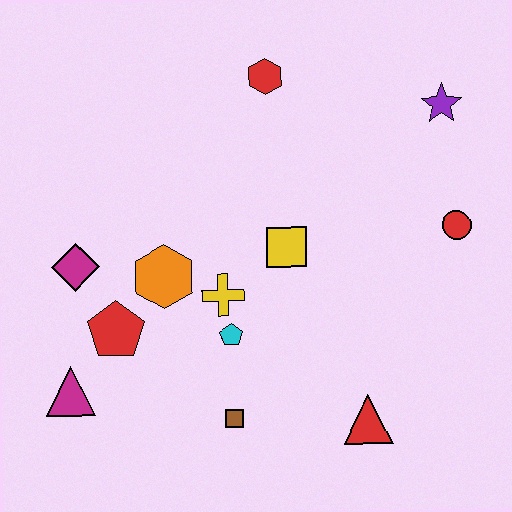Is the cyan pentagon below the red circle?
Yes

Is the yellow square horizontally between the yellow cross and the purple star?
Yes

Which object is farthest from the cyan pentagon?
The purple star is farthest from the cyan pentagon.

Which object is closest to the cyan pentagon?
The yellow cross is closest to the cyan pentagon.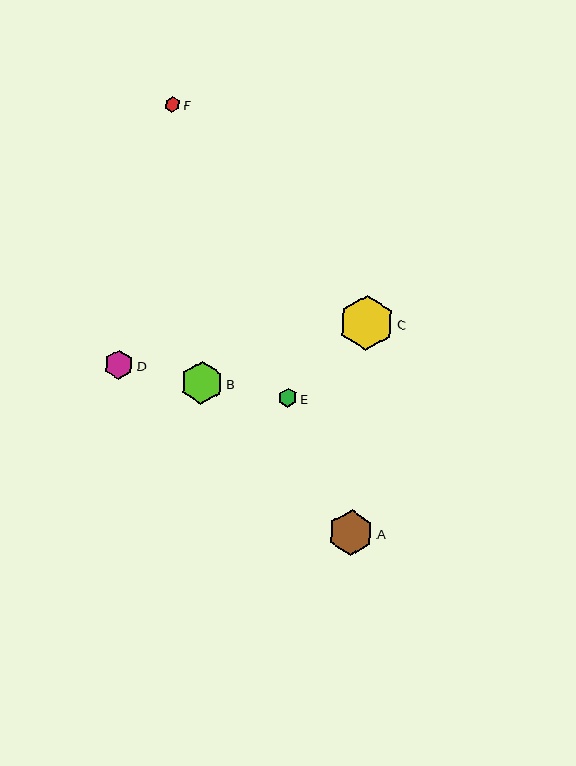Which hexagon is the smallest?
Hexagon F is the smallest with a size of approximately 16 pixels.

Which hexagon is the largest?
Hexagon C is the largest with a size of approximately 55 pixels.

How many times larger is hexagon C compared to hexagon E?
Hexagon C is approximately 2.9 times the size of hexagon E.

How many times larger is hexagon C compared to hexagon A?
Hexagon C is approximately 1.2 times the size of hexagon A.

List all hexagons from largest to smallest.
From largest to smallest: C, A, B, D, E, F.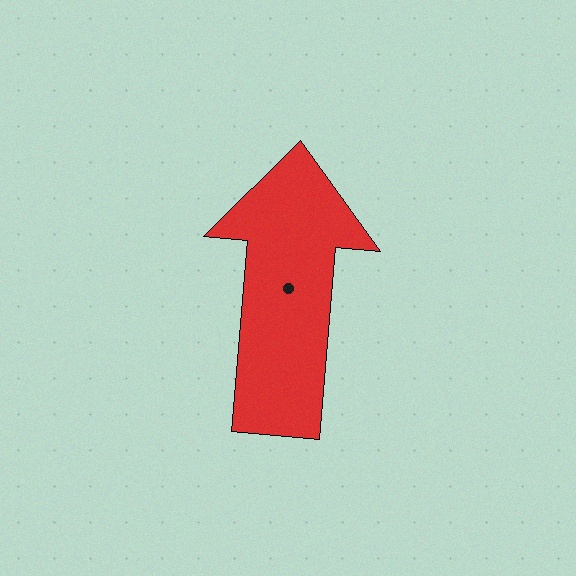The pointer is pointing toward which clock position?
Roughly 12 o'clock.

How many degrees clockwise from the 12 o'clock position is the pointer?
Approximately 5 degrees.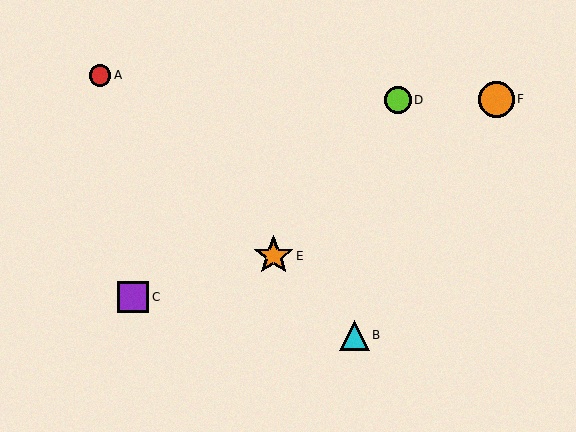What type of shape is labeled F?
Shape F is an orange circle.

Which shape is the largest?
The orange star (labeled E) is the largest.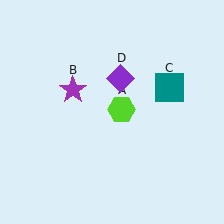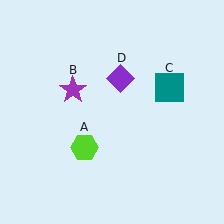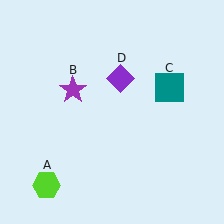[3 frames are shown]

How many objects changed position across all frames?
1 object changed position: lime hexagon (object A).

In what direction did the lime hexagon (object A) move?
The lime hexagon (object A) moved down and to the left.